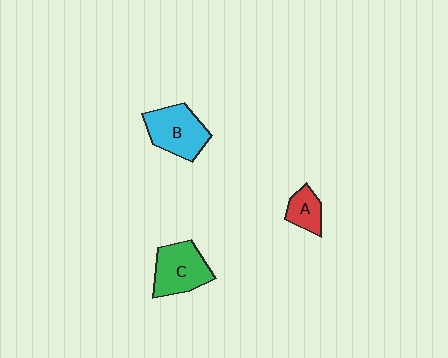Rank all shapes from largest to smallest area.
From largest to smallest: B (cyan), C (green), A (red).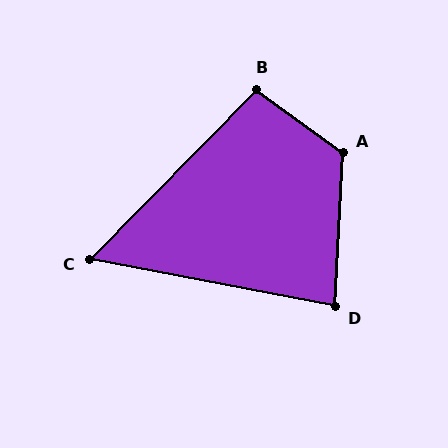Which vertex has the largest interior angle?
A, at approximately 124 degrees.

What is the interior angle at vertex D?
Approximately 82 degrees (acute).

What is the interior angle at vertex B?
Approximately 98 degrees (obtuse).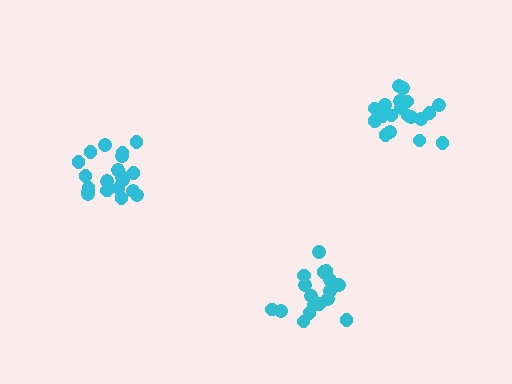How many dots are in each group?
Group 1: 20 dots, Group 2: 20 dots, Group 3: 17 dots (57 total).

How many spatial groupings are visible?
There are 3 spatial groupings.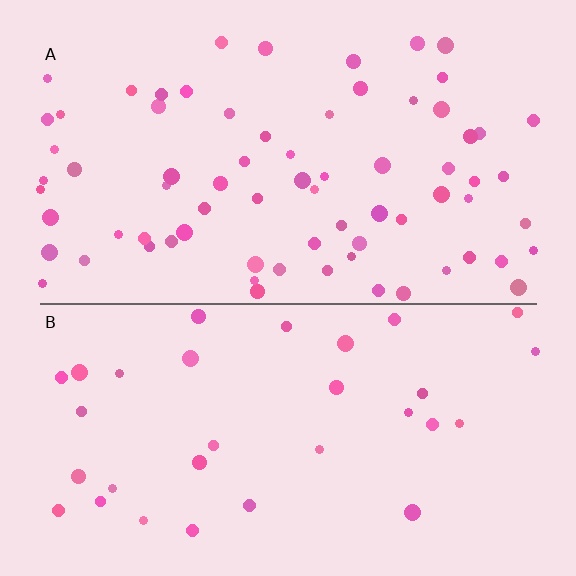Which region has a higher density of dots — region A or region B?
A (the top).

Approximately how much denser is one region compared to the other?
Approximately 2.3× — region A over region B.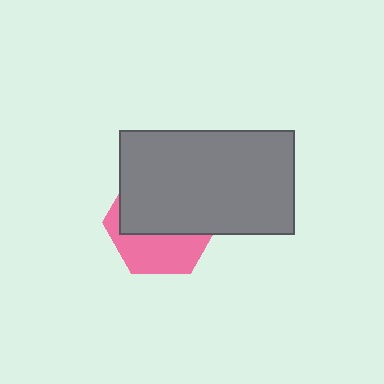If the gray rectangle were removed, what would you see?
You would see the complete pink hexagon.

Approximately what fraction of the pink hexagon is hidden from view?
Roughly 61% of the pink hexagon is hidden behind the gray rectangle.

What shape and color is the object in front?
The object in front is a gray rectangle.